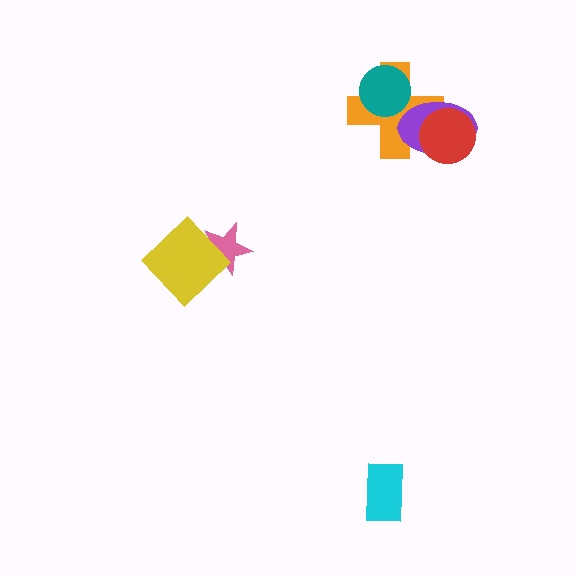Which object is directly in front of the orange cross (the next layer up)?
The purple ellipse is directly in front of the orange cross.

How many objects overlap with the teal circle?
1 object overlaps with the teal circle.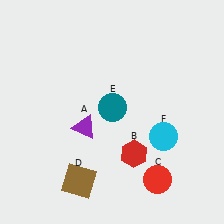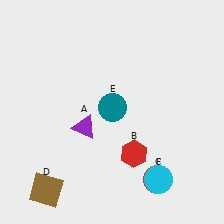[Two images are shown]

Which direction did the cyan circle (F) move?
The cyan circle (F) moved down.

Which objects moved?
The objects that moved are: the brown square (D), the cyan circle (F).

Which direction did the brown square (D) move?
The brown square (D) moved left.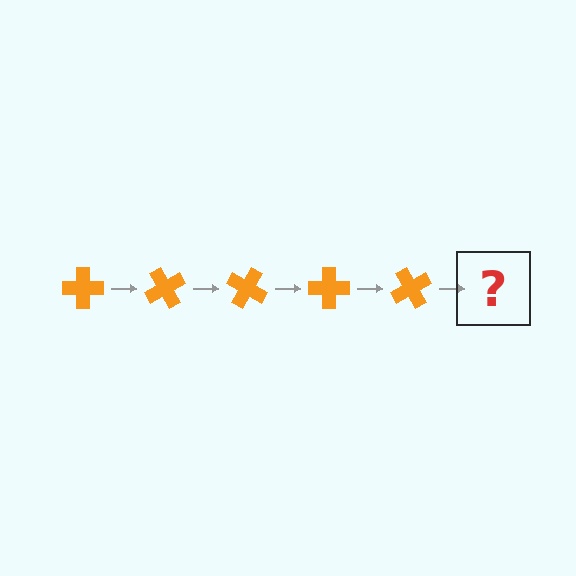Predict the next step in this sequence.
The next step is an orange cross rotated 300 degrees.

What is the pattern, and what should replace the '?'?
The pattern is that the cross rotates 60 degrees each step. The '?' should be an orange cross rotated 300 degrees.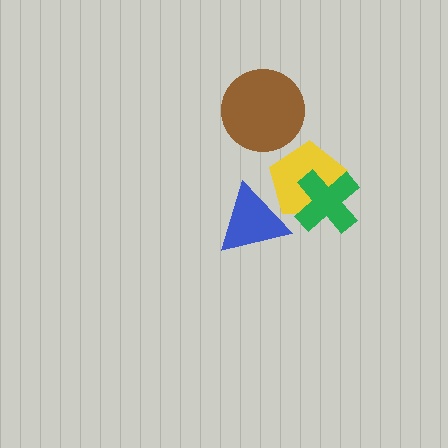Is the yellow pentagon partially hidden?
Yes, it is partially covered by another shape.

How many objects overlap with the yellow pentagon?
2 objects overlap with the yellow pentagon.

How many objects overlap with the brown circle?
0 objects overlap with the brown circle.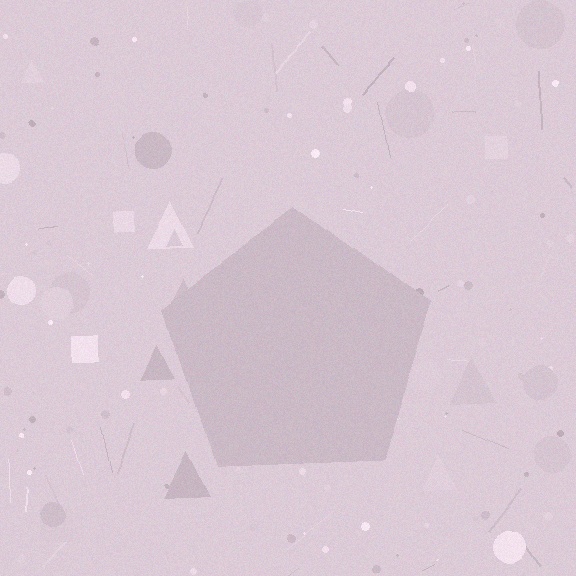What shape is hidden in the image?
A pentagon is hidden in the image.